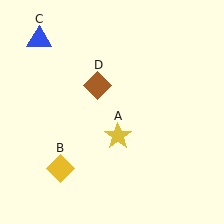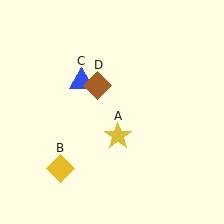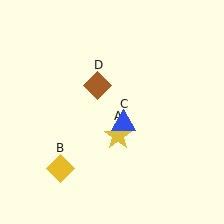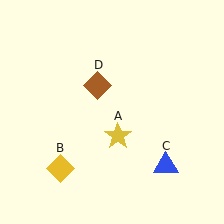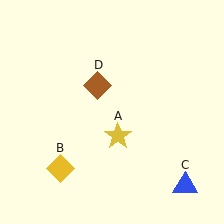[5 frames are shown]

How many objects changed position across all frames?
1 object changed position: blue triangle (object C).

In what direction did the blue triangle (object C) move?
The blue triangle (object C) moved down and to the right.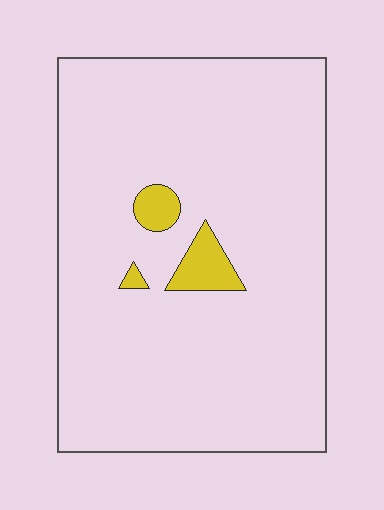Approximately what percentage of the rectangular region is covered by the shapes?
Approximately 5%.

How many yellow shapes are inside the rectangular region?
3.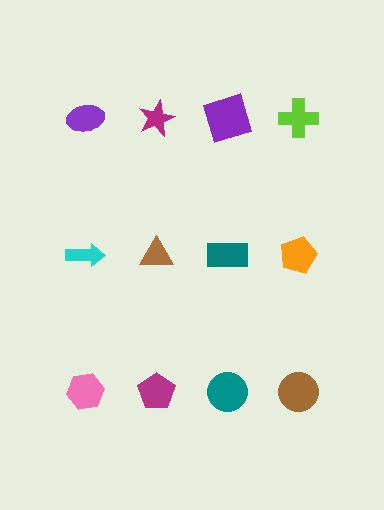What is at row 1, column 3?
A purple square.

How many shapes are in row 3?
4 shapes.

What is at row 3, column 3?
A teal circle.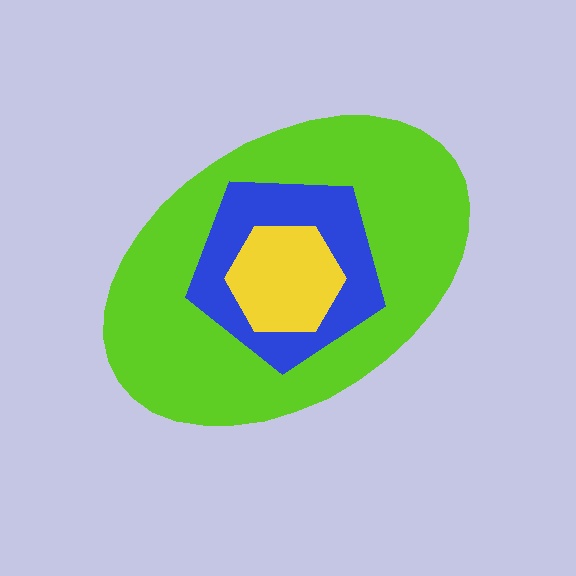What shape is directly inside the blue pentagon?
The yellow hexagon.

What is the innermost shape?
The yellow hexagon.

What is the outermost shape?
The lime ellipse.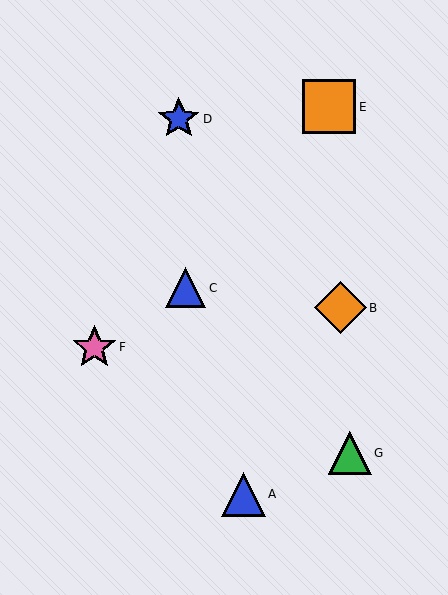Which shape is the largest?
The orange square (labeled E) is the largest.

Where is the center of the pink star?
The center of the pink star is at (94, 347).